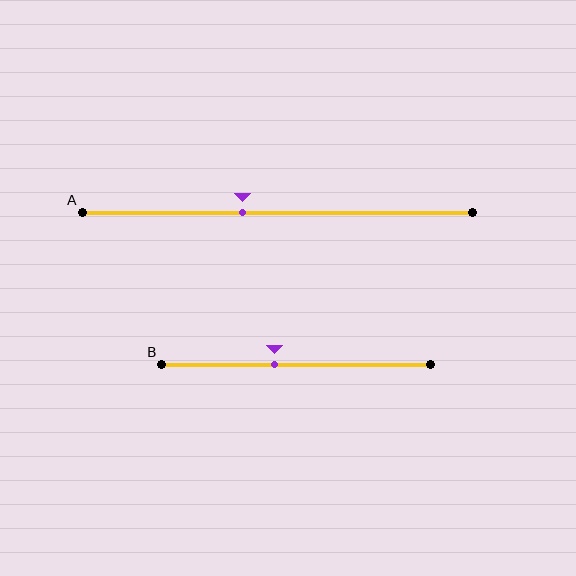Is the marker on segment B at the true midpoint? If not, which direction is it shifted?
No, the marker on segment B is shifted to the left by about 8% of the segment length.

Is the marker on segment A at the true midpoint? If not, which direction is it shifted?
No, the marker on segment A is shifted to the left by about 9% of the segment length.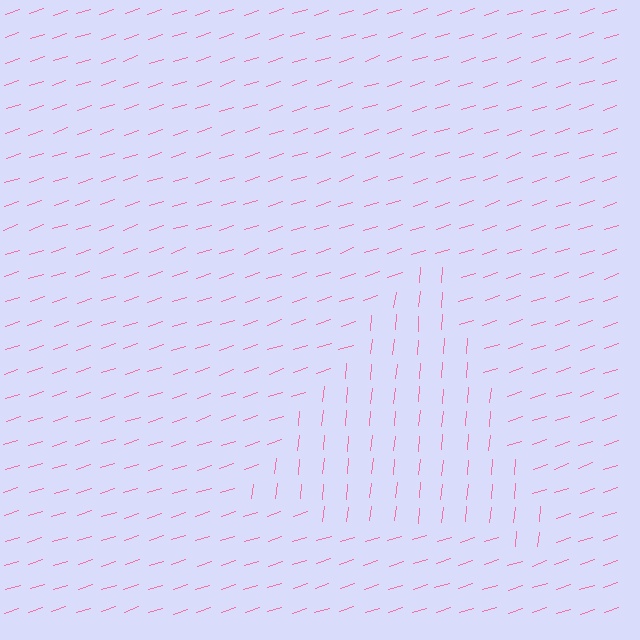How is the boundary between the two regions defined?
The boundary is defined purely by a change in line orientation (approximately 66 degrees difference). All lines are the same color and thickness.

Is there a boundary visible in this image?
Yes, there is a texture boundary formed by a change in line orientation.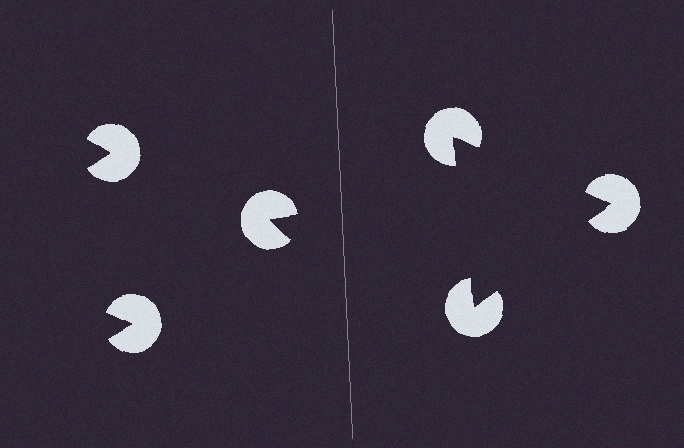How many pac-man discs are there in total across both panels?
6 — 3 on each side.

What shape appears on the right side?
An illusory triangle.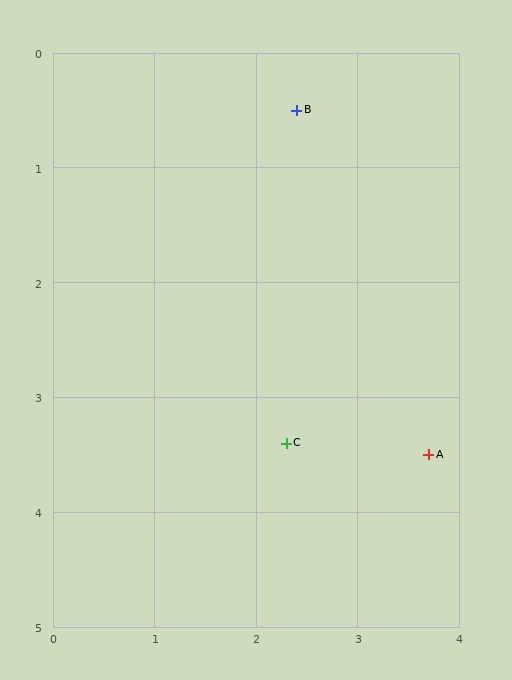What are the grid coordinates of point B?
Point B is at approximately (2.4, 0.5).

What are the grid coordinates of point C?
Point C is at approximately (2.3, 3.4).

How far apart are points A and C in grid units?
Points A and C are about 1.4 grid units apart.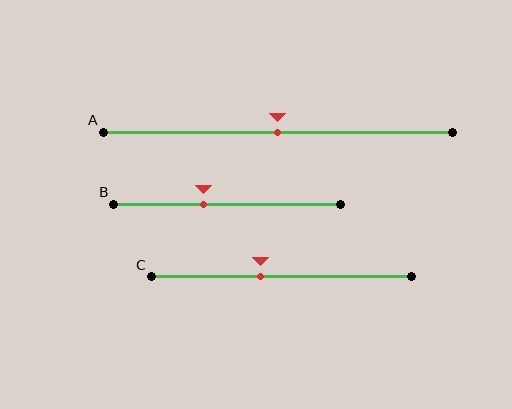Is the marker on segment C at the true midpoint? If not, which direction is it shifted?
No, the marker on segment C is shifted to the left by about 8% of the segment length.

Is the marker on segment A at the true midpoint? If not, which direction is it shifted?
Yes, the marker on segment A is at the true midpoint.